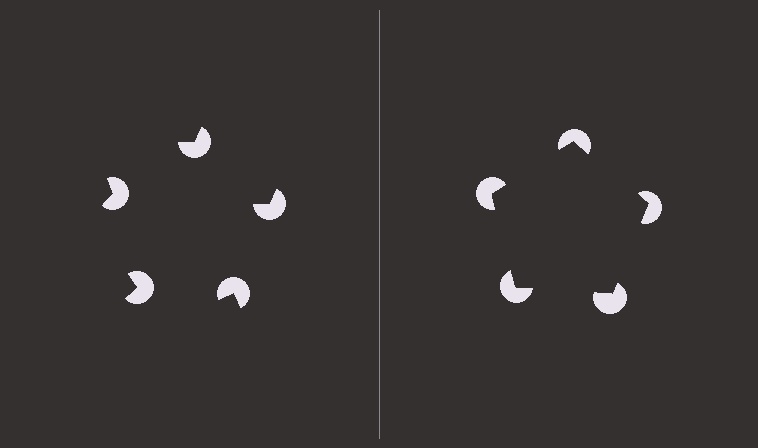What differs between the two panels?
The pac-man discs are positioned identically on both sides; only the wedge orientations differ. On the right they align to a pentagon; on the left they are misaligned.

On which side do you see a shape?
An illusory pentagon appears on the right side. On the left side the wedge cuts are rotated, so no coherent shape forms.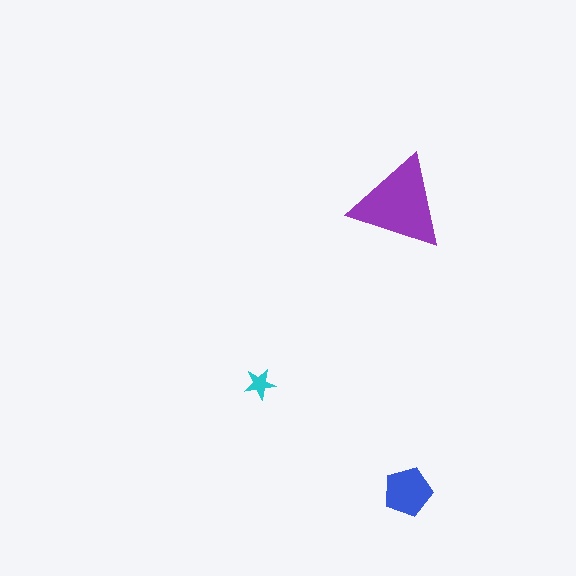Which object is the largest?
The purple triangle.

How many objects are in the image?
There are 3 objects in the image.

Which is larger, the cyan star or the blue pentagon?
The blue pentagon.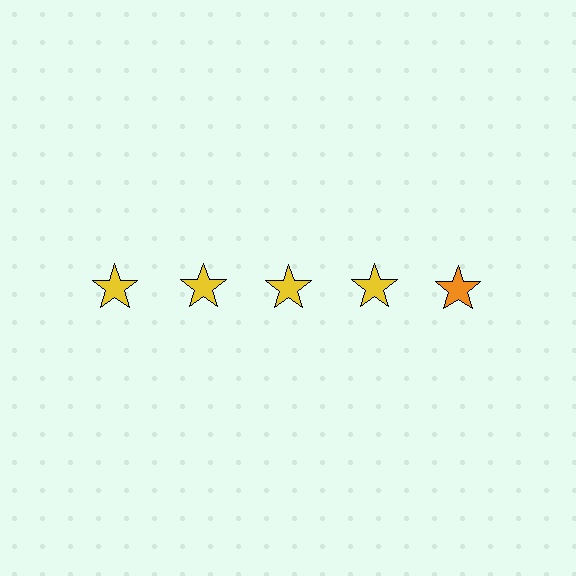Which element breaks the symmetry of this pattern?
The orange star in the top row, rightmost column breaks the symmetry. All other shapes are yellow stars.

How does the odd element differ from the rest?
It has a different color: orange instead of yellow.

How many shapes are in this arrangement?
There are 5 shapes arranged in a grid pattern.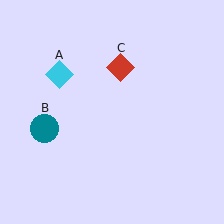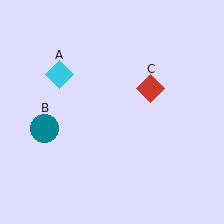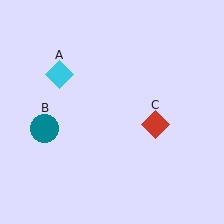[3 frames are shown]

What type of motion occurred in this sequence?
The red diamond (object C) rotated clockwise around the center of the scene.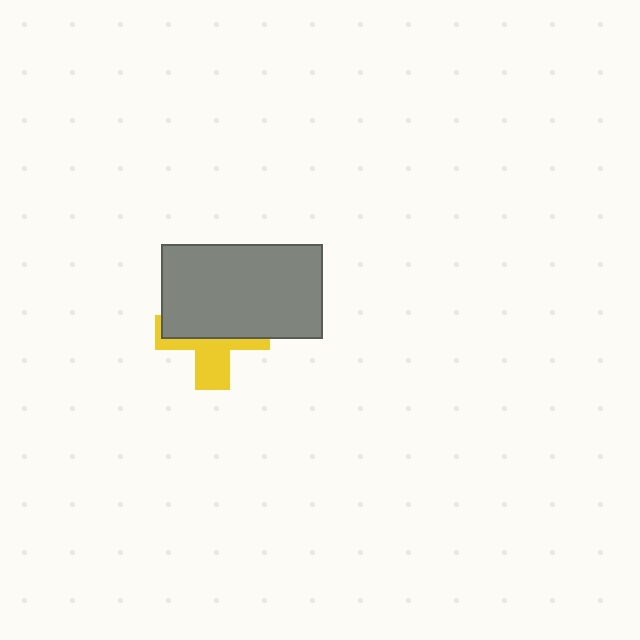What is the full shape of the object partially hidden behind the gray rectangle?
The partially hidden object is a yellow cross.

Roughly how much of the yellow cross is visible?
A small part of it is visible (roughly 40%).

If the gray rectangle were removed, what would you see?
You would see the complete yellow cross.